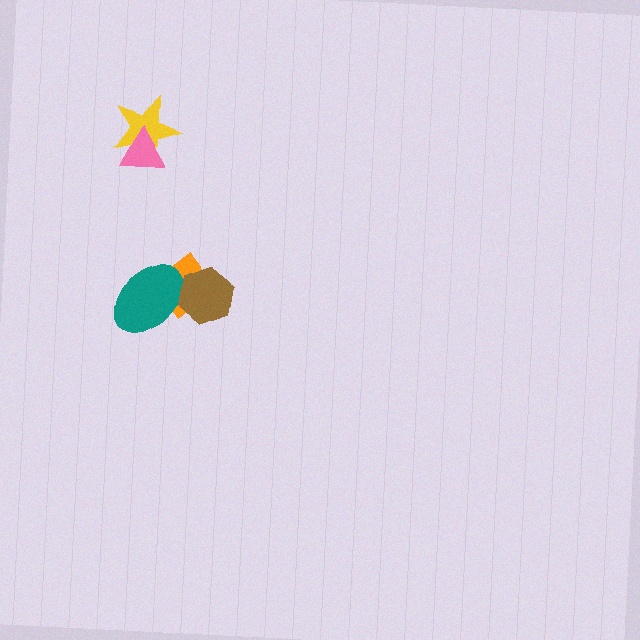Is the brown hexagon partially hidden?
No, no other shape covers it.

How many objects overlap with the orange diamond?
2 objects overlap with the orange diamond.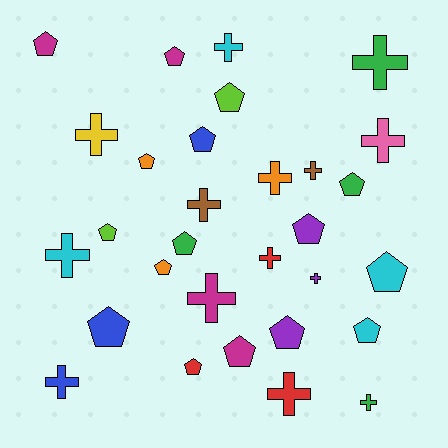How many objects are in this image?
There are 30 objects.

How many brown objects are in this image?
There are 2 brown objects.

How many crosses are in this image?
There are 14 crosses.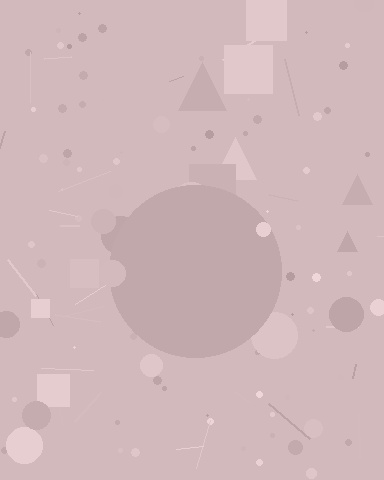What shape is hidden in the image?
A circle is hidden in the image.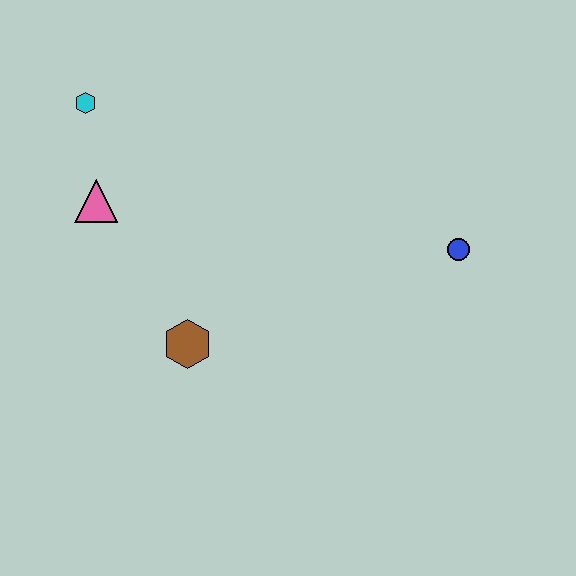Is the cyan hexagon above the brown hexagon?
Yes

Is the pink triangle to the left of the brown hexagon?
Yes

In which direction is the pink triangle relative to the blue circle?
The pink triangle is to the left of the blue circle.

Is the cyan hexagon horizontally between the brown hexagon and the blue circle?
No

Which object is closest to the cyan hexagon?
The pink triangle is closest to the cyan hexagon.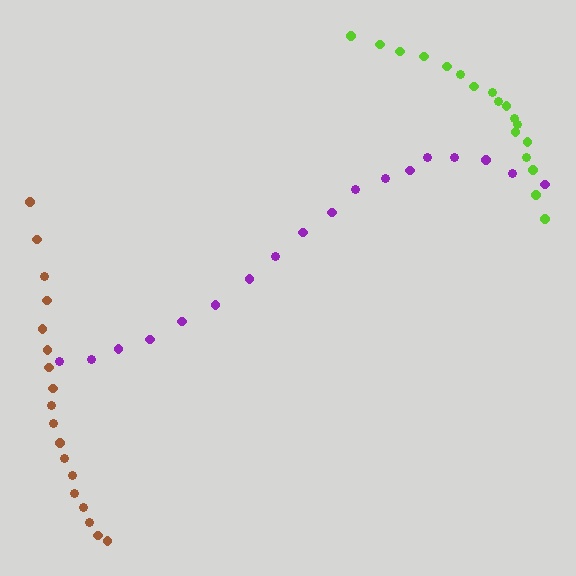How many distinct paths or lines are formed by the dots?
There are 3 distinct paths.